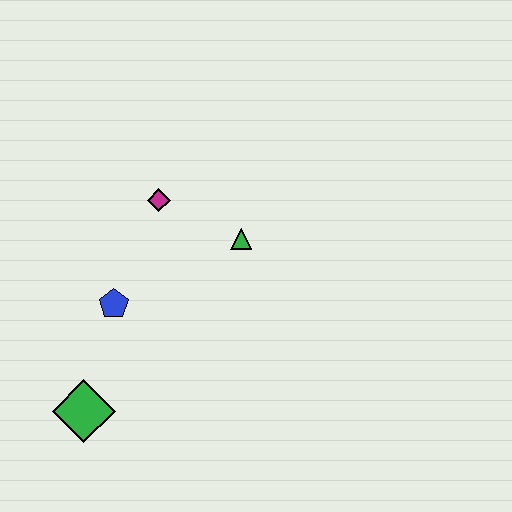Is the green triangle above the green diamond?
Yes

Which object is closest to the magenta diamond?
The green triangle is closest to the magenta diamond.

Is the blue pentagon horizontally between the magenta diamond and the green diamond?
Yes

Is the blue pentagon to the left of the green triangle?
Yes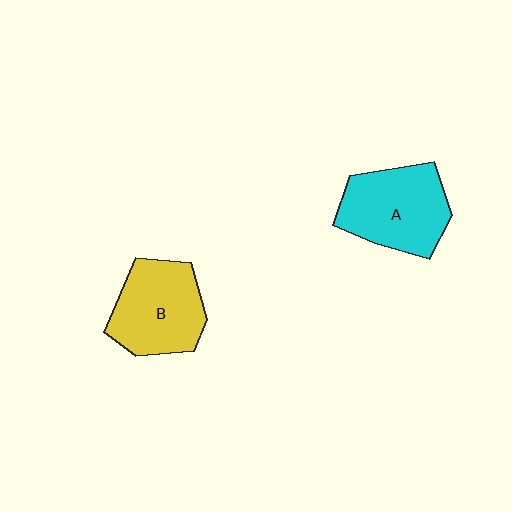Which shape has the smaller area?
Shape B (yellow).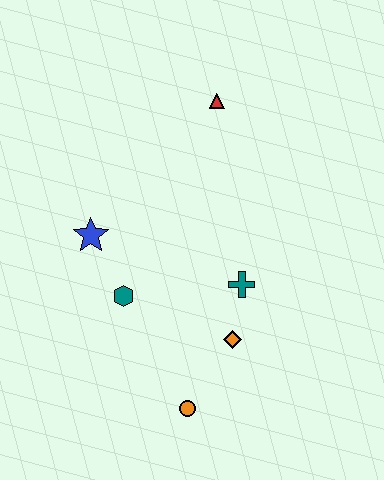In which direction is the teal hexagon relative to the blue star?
The teal hexagon is below the blue star.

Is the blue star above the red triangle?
No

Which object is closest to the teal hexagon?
The blue star is closest to the teal hexagon.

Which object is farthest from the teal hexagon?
The red triangle is farthest from the teal hexagon.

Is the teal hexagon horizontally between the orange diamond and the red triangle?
No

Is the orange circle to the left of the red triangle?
Yes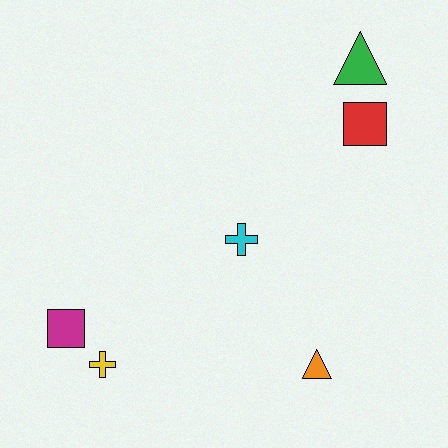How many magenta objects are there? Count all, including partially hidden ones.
There is 1 magenta object.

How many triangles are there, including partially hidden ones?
There are 2 triangles.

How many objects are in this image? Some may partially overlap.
There are 6 objects.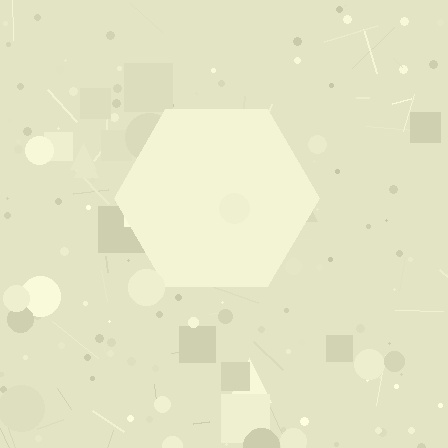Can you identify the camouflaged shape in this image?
The camouflaged shape is a hexagon.